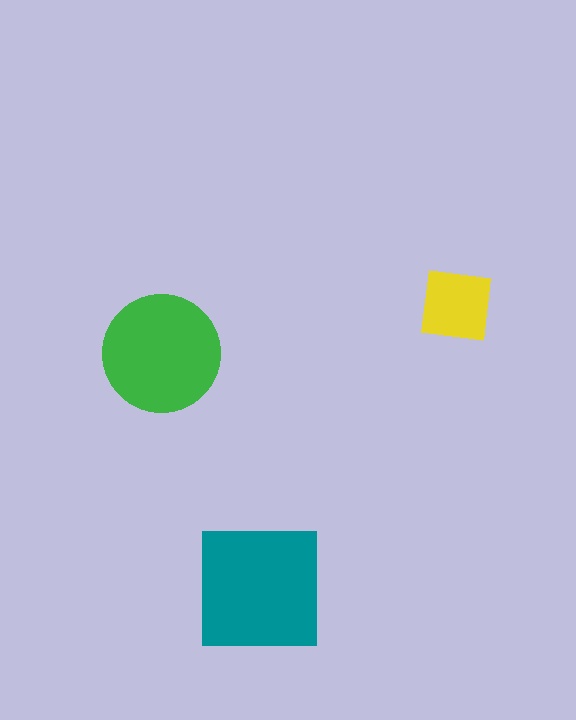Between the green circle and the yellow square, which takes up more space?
The green circle.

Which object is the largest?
The teal square.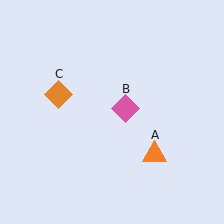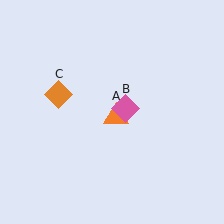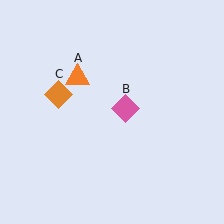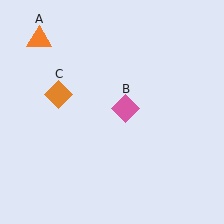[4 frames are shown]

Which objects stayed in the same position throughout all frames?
Pink diamond (object B) and orange diamond (object C) remained stationary.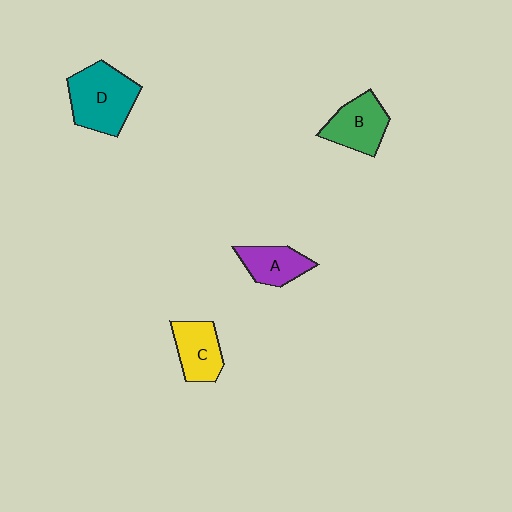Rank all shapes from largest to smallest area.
From largest to smallest: D (teal), B (green), C (yellow), A (purple).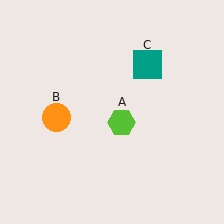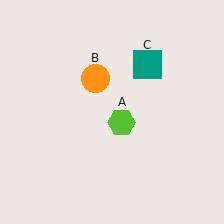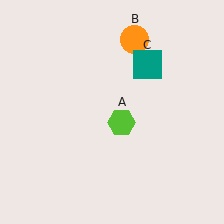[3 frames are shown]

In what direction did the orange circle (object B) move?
The orange circle (object B) moved up and to the right.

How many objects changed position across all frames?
1 object changed position: orange circle (object B).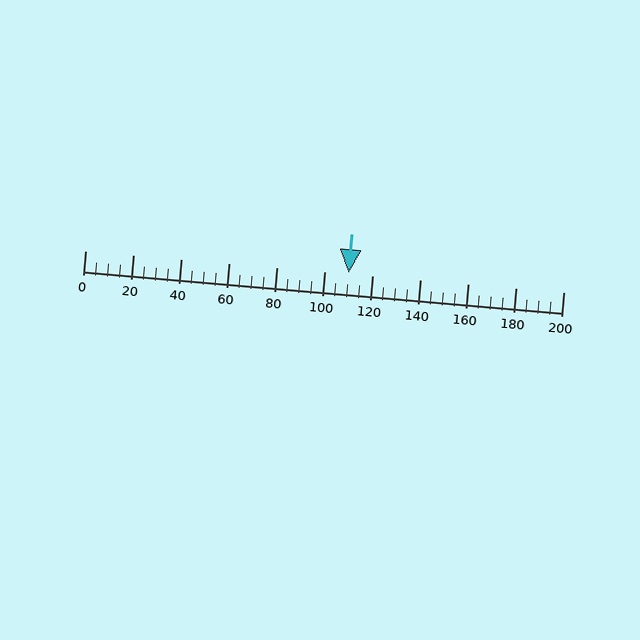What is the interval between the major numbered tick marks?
The major tick marks are spaced 20 units apart.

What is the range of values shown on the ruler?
The ruler shows values from 0 to 200.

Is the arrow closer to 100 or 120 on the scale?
The arrow is closer to 120.